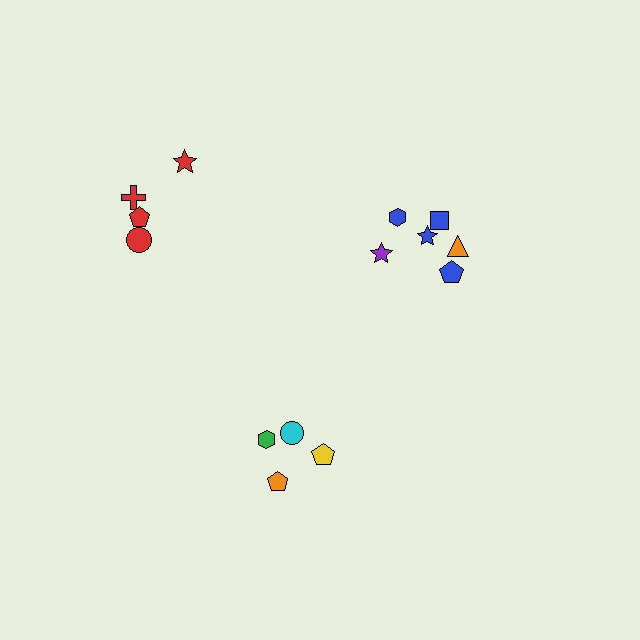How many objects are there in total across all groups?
There are 14 objects.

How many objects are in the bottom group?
There are 4 objects.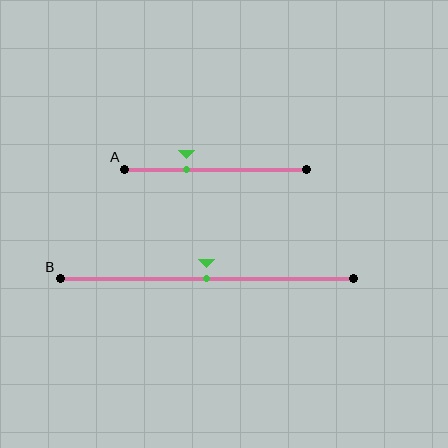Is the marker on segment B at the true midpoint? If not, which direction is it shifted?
Yes, the marker on segment B is at the true midpoint.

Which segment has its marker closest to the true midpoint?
Segment B has its marker closest to the true midpoint.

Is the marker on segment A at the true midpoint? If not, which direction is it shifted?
No, the marker on segment A is shifted to the left by about 16% of the segment length.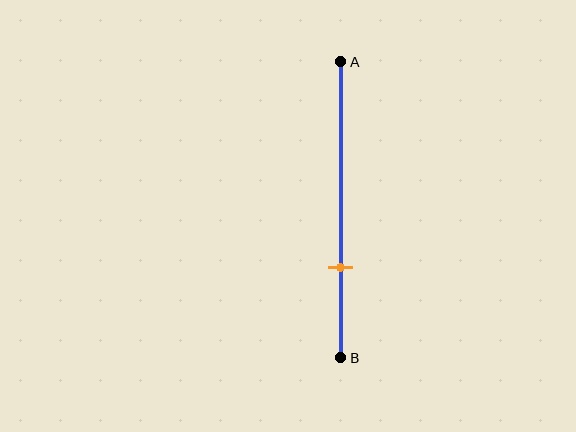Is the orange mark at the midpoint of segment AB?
No, the mark is at about 70% from A, not at the 50% midpoint.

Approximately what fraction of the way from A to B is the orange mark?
The orange mark is approximately 70% of the way from A to B.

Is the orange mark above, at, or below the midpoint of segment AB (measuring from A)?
The orange mark is below the midpoint of segment AB.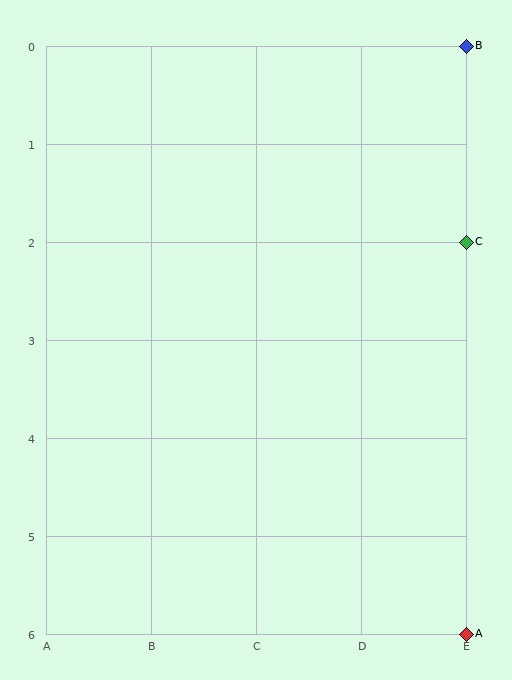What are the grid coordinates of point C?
Point C is at grid coordinates (E, 2).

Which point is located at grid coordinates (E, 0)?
Point B is at (E, 0).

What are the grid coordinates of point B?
Point B is at grid coordinates (E, 0).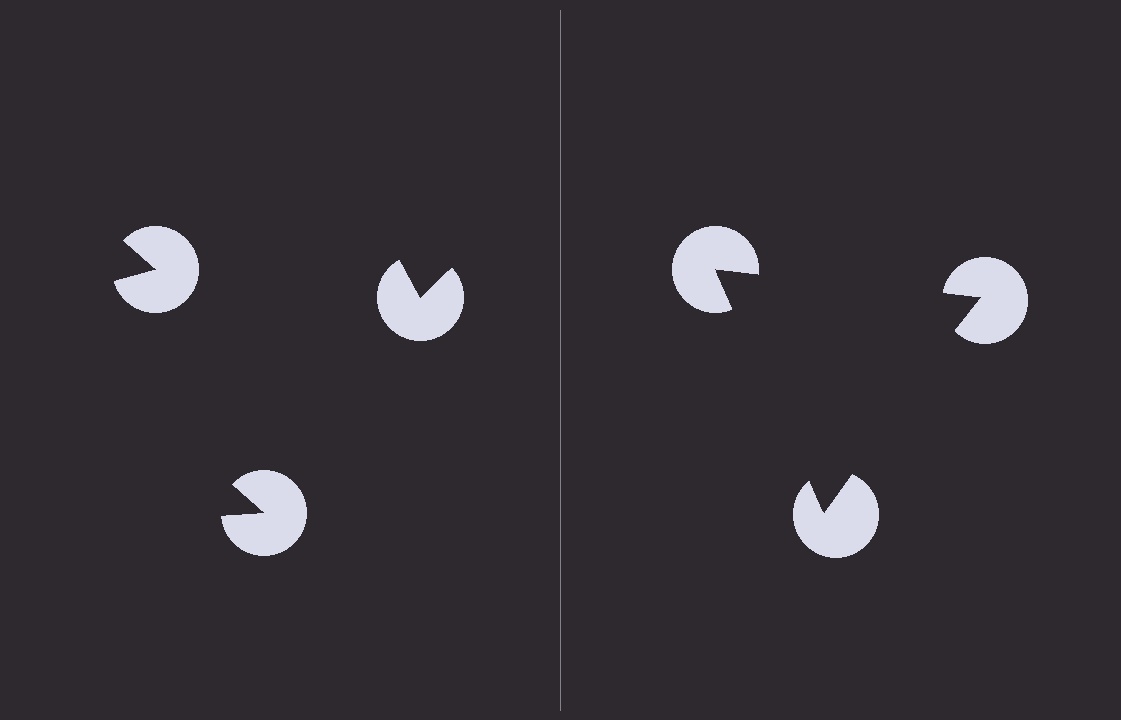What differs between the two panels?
The pac-man discs are positioned identically on both sides; only the wedge orientations differ. On the right they align to a triangle; on the left they are misaligned.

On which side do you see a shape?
An illusory triangle appears on the right side. On the left side the wedge cuts are rotated, so no coherent shape forms.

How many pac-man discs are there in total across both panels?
6 — 3 on each side.